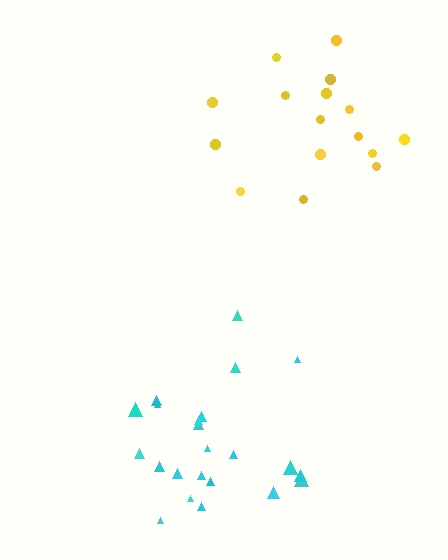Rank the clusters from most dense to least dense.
cyan, yellow.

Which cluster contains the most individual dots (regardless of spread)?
Cyan (23).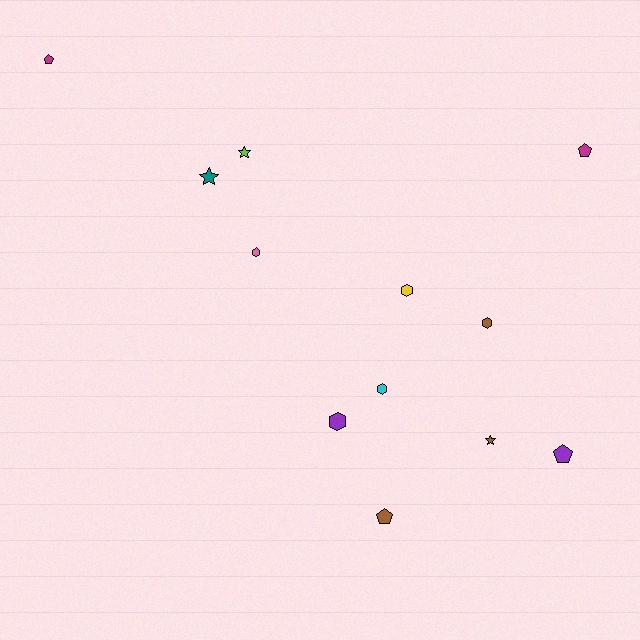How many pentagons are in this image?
There are 4 pentagons.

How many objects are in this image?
There are 12 objects.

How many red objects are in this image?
There are no red objects.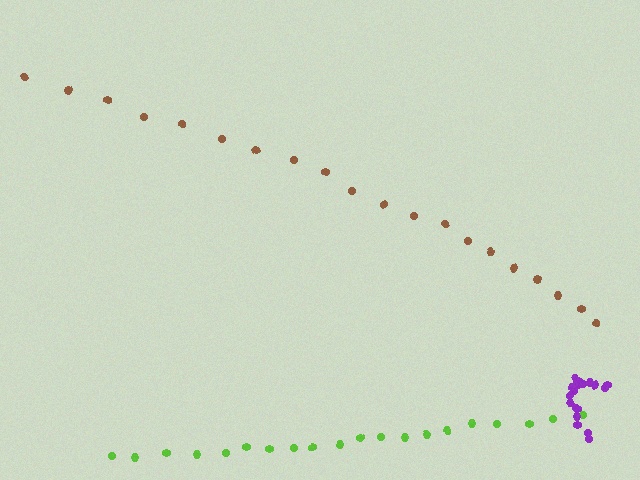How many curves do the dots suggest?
There are 3 distinct paths.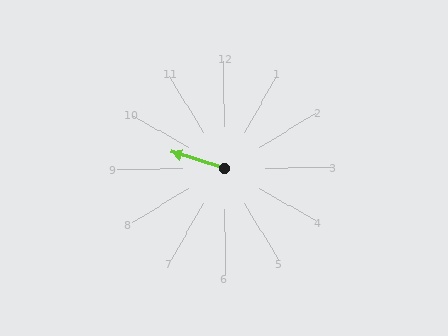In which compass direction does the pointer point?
West.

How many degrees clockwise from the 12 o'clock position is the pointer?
Approximately 287 degrees.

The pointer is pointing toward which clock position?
Roughly 10 o'clock.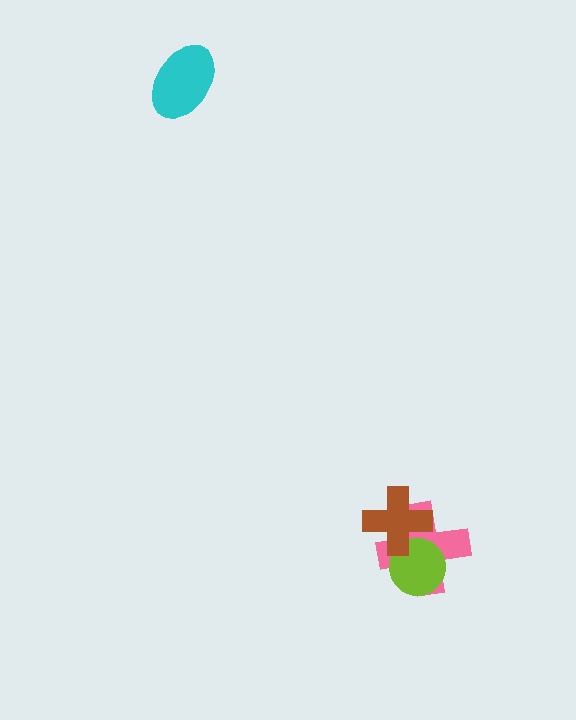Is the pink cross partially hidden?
Yes, it is partially covered by another shape.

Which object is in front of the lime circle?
The brown cross is in front of the lime circle.